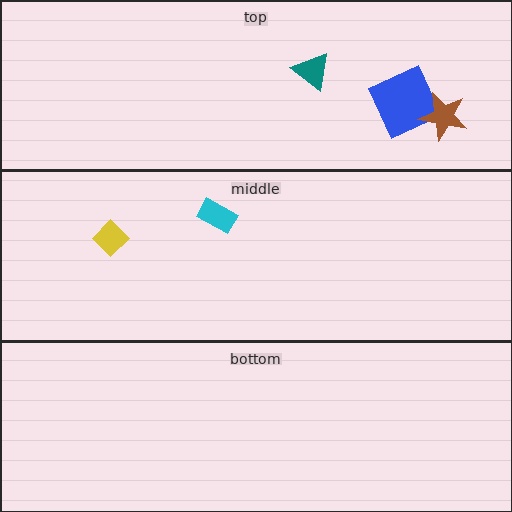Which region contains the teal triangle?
The top region.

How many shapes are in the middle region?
2.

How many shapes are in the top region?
3.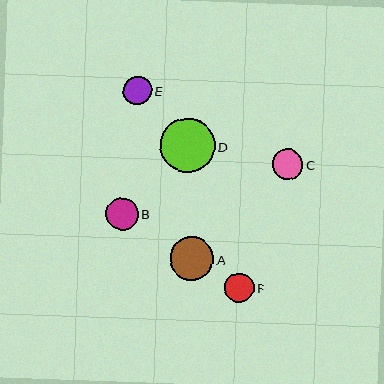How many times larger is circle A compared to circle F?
Circle A is approximately 1.5 times the size of circle F.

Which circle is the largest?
Circle D is the largest with a size of approximately 54 pixels.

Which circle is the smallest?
Circle E is the smallest with a size of approximately 29 pixels.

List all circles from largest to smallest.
From largest to smallest: D, A, B, C, F, E.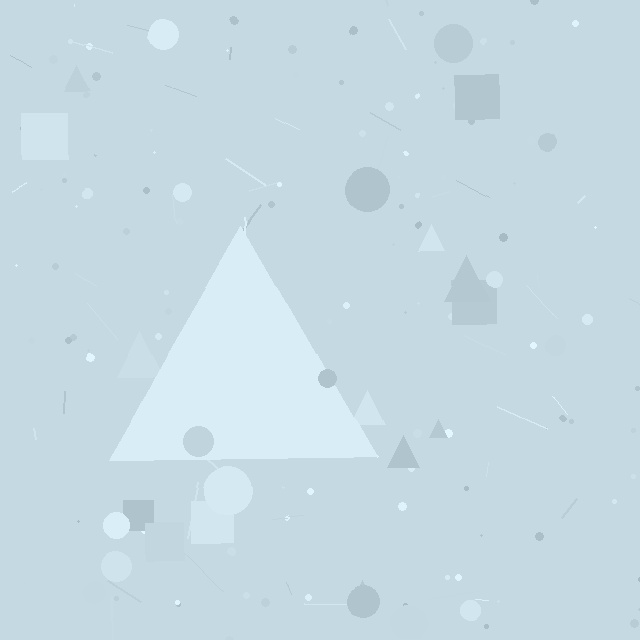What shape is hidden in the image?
A triangle is hidden in the image.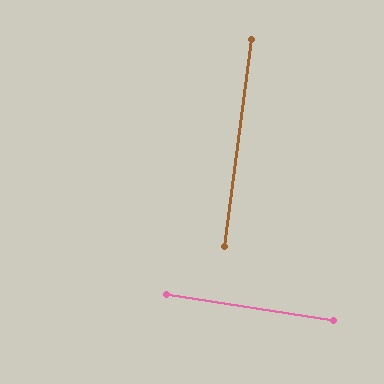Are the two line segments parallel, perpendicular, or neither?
Perpendicular — they meet at approximately 88°.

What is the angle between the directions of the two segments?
Approximately 88 degrees.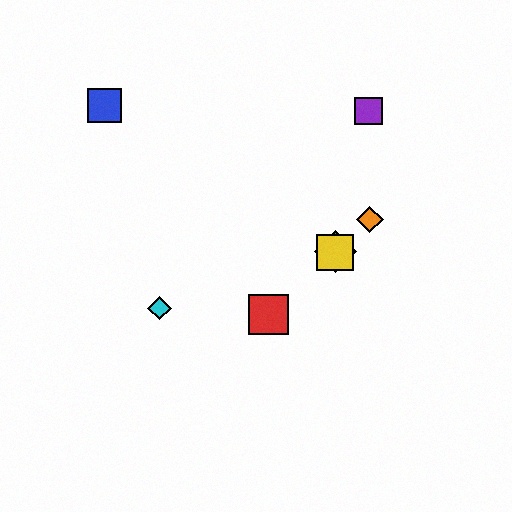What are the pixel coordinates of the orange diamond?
The orange diamond is at (370, 220).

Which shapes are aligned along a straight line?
The red square, the green diamond, the yellow square, the orange diamond are aligned along a straight line.